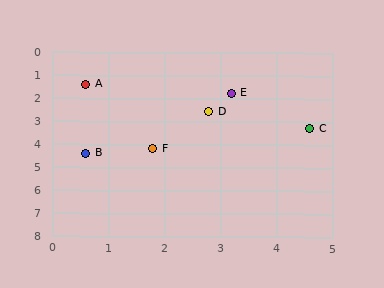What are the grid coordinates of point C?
Point C is at approximately (4.6, 3.3).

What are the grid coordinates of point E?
Point E is at approximately (3.2, 1.8).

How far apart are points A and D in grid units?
Points A and D are about 2.5 grid units apart.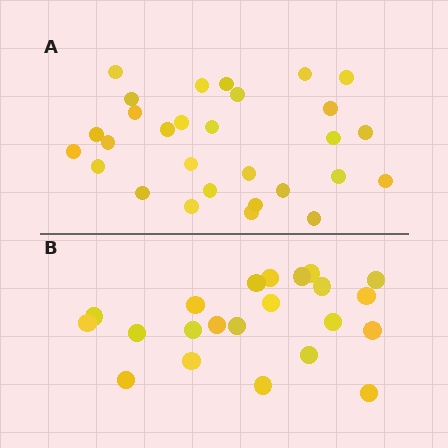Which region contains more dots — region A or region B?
Region A (the top region) has more dots.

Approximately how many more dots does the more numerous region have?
Region A has roughly 8 or so more dots than region B.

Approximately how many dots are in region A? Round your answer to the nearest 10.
About 30 dots. (The exact count is 29, which rounds to 30.)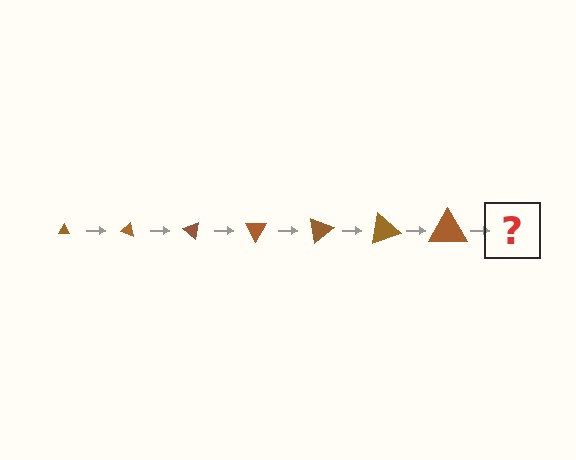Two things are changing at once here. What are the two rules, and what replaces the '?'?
The two rules are that the triangle grows larger each step and it rotates 20 degrees each step. The '?' should be a triangle, larger than the previous one and rotated 140 degrees from the start.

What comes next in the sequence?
The next element should be a triangle, larger than the previous one and rotated 140 degrees from the start.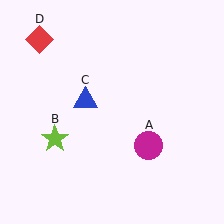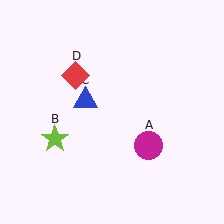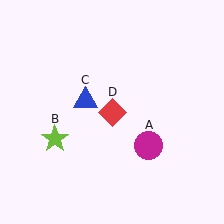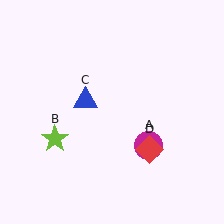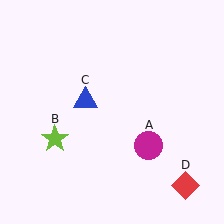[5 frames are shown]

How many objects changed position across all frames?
1 object changed position: red diamond (object D).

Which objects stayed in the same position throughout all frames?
Magenta circle (object A) and lime star (object B) and blue triangle (object C) remained stationary.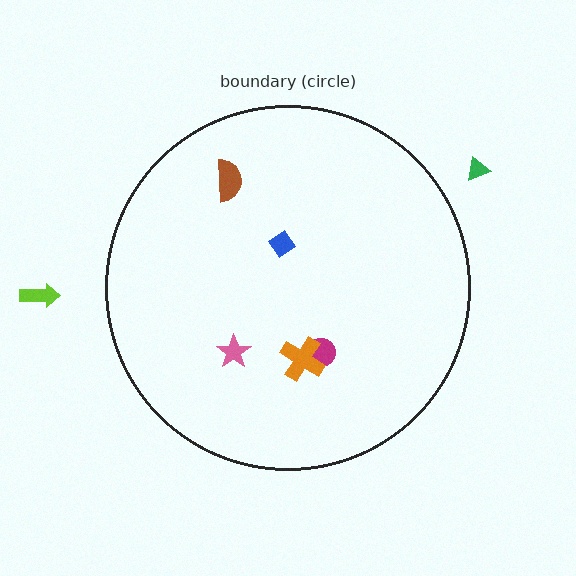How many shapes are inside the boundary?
5 inside, 2 outside.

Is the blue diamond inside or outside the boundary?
Inside.